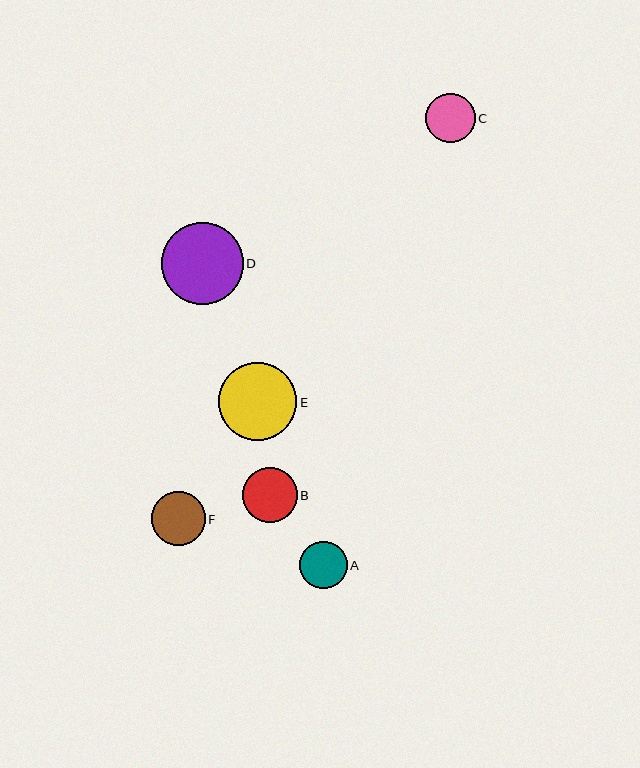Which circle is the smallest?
Circle A is the smallest with a size of approximately 48 pixels.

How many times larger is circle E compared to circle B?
Circle E is approximately 1.4 times the size of circle B.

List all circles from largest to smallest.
From largest to smallest: D, E, B, F, C, A.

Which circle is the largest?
Circle D is the largest with a size of approximately 82 pixels.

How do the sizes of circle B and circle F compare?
Circle B and circle F are approximately the same size.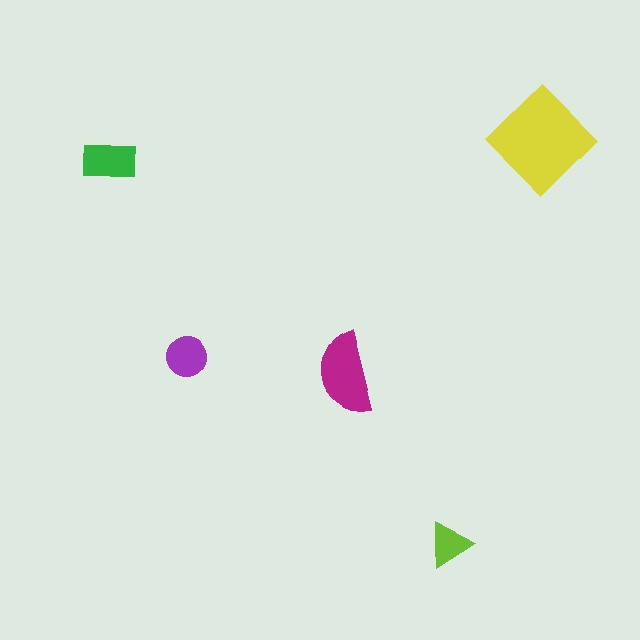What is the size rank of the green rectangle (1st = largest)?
3rd.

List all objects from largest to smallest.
The yellow diamond, the magenta semicircle, the green rectangle, the purple circle, the lime triangle.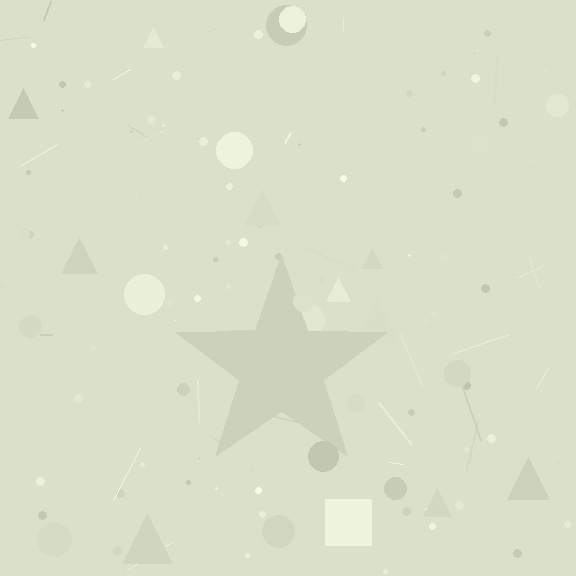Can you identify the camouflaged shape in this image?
The camouflaged shape is a star.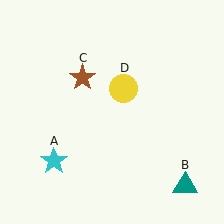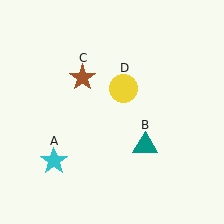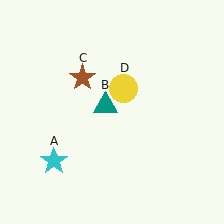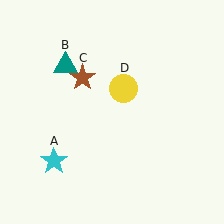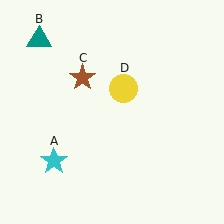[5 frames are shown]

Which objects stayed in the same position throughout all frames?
Cyan star (object A) and brown star (object C) and yellow circle (object D) remained stationary.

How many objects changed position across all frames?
1 object changed position: teal triangle (object B).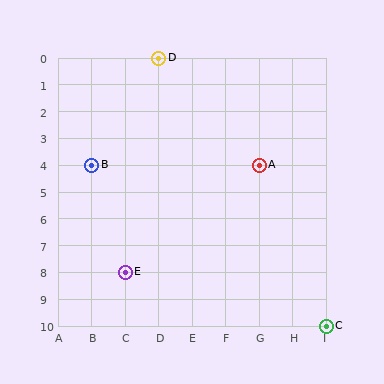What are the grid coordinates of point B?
Point B is at grid coordinates (B, 4).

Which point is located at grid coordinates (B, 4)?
Point B is at (B, 4).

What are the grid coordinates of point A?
Point A is at grid coordinates (G, 4).